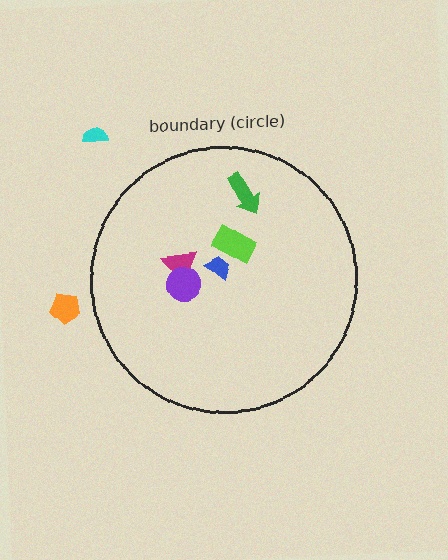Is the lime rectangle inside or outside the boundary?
Inside.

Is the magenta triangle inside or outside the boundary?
Inside.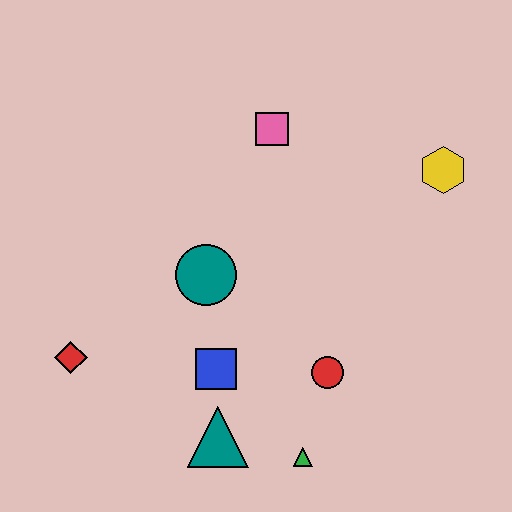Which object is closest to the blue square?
The teal triangle is closest to the blue square.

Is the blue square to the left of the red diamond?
No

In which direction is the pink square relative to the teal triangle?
The pink square is above the teal triangle.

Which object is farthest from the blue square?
The yellow hexagon is farthest from the blue square.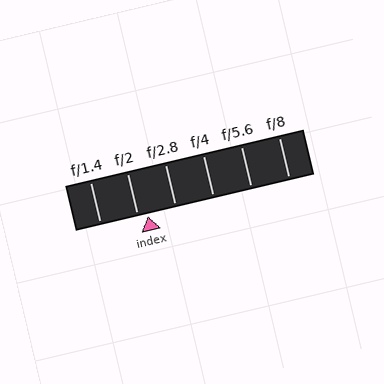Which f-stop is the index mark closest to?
The index mark is closest to f/2.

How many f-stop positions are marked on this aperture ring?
There are 6 f-stop positions marked.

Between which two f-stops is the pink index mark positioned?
The index mark is between f/2 and f/2.8.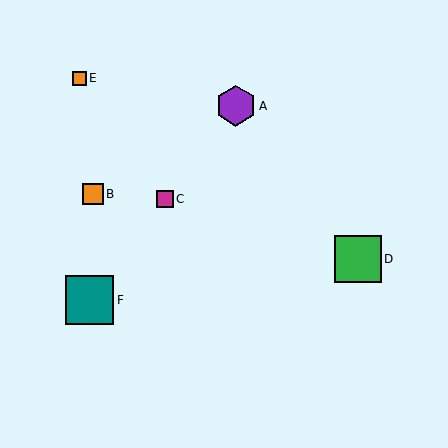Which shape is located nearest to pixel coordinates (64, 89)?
The orange square (labeled E) at (79, 79) is nearest to that location.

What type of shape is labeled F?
Shape F is a teal square.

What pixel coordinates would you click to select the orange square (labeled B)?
Click at (93, 194) to select the orange square B.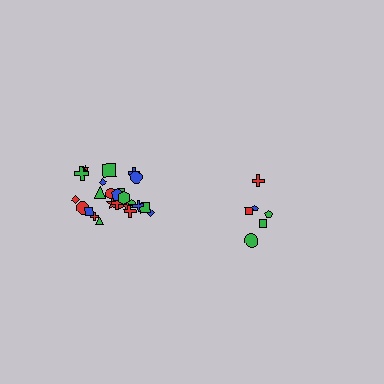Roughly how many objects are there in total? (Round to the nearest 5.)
Roughly 30 objects in total.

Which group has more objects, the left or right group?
The left group.